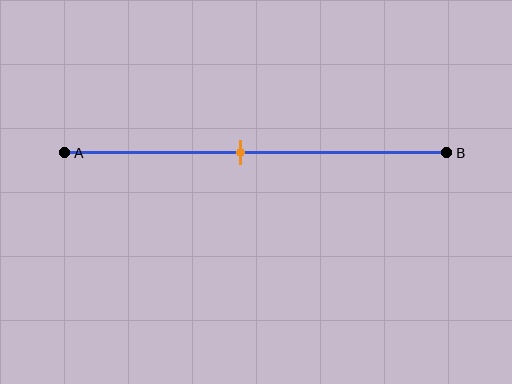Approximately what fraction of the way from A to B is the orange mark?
The orange mark is approximately 45% of the way from A to B.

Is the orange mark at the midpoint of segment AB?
No, the mark is at about 45% from A, not at the 50% midpoint.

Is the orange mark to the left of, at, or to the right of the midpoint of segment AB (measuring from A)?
The orange mark is to the left of the midpoint of segment AB.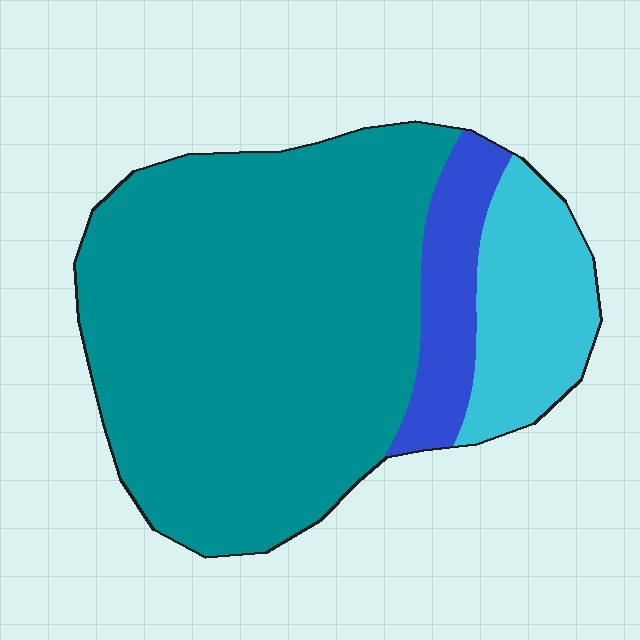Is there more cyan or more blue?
Cyan.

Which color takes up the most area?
Teal, at roughly 75%.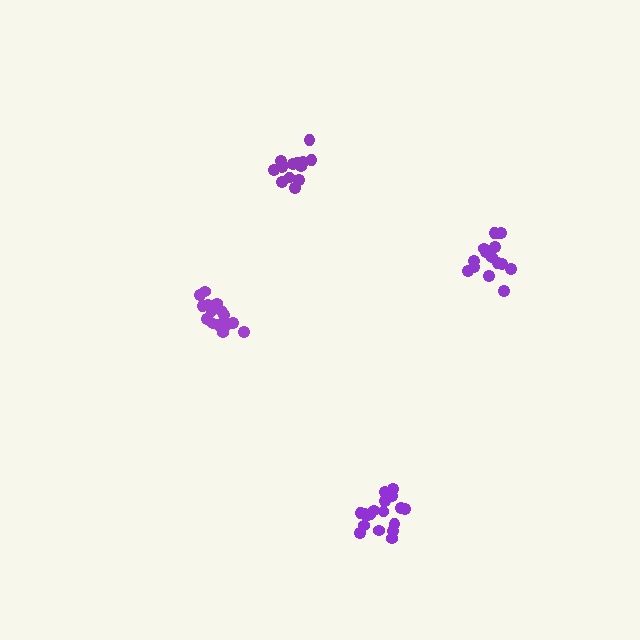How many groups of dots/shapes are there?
There are 4 groups.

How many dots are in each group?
Group 1: 16 dots, Group 2: 15 dots, Group 3: 13 dots, Group 4: 18 dots (62 total).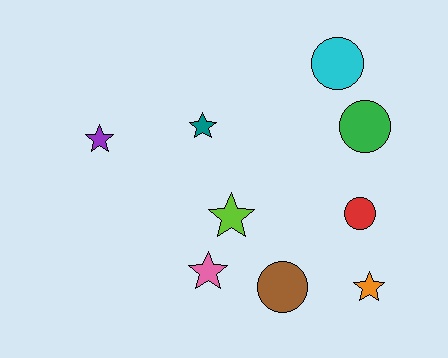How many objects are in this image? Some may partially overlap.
There are 9 objects.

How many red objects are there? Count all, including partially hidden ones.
There is 1 red object.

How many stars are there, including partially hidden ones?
There are 5 stars.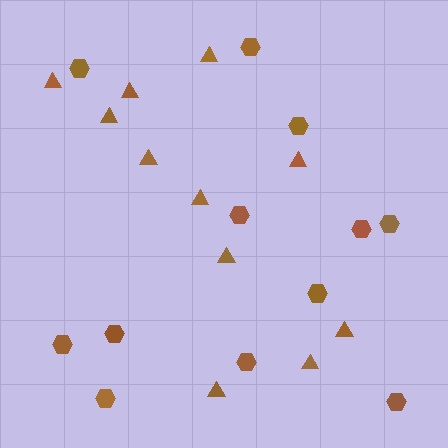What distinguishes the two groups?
There are 2 groups: one group of triangles (11) and one group of hexagons (12).